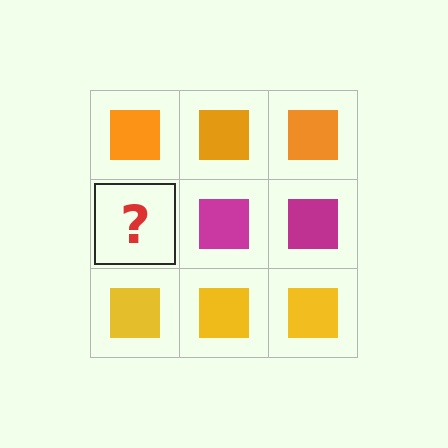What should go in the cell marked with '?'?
The missing cell should contain a magenta square.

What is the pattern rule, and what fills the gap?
The rule is that each row has a consistent color. The gap should be filled with a magenta square.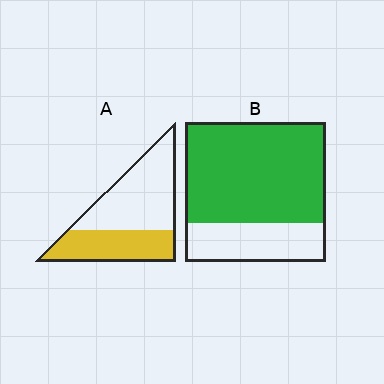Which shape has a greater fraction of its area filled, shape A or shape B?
Shape B.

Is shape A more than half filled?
No.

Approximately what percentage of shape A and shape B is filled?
A is approximately 40% and B is approximately 70%.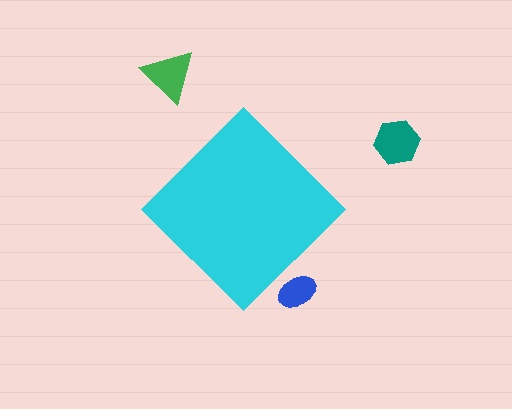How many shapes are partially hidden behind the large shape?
1 shape is partially hidden.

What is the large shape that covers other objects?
A cyan diamond.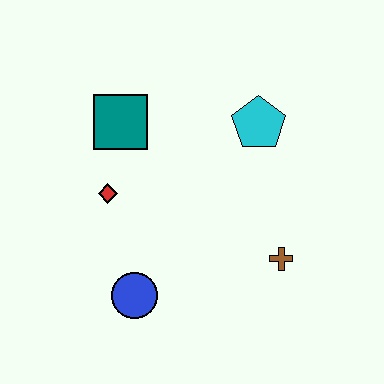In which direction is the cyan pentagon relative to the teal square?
The cyan pentagon is to the right of the teal square.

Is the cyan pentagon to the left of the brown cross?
Yes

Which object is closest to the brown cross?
The cyan pentagon is closest to the brown cross.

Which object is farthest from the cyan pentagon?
The blue circle is farthest from the cyan pentagon.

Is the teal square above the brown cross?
Yes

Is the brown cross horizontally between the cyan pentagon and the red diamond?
No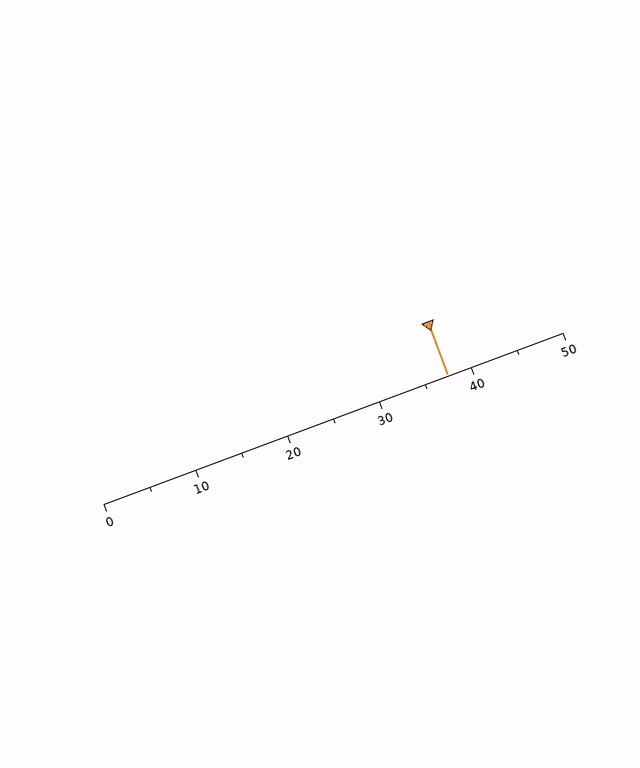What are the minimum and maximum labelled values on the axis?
The axis runs from 0 to 50.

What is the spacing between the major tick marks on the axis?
The major ticks are spaced 10 apart.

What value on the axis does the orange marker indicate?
The marker indicates approximately 37.5.